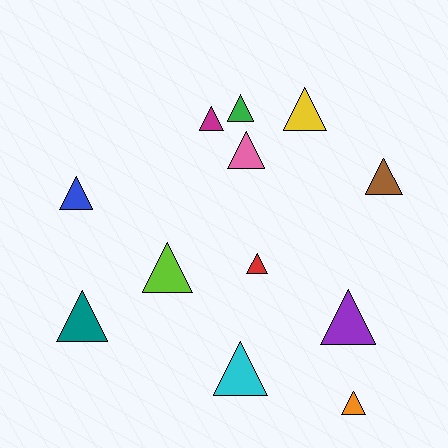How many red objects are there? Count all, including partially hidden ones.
There is 1 red object.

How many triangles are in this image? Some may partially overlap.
There are 12 triangles.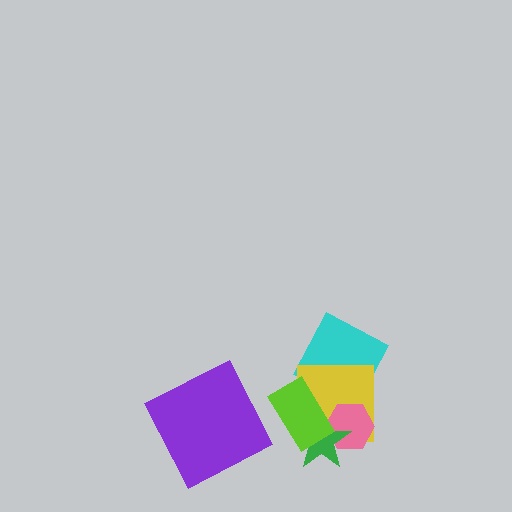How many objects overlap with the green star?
3 objects overlap with the green star.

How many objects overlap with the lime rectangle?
4 objects overlap with the lime rectangle.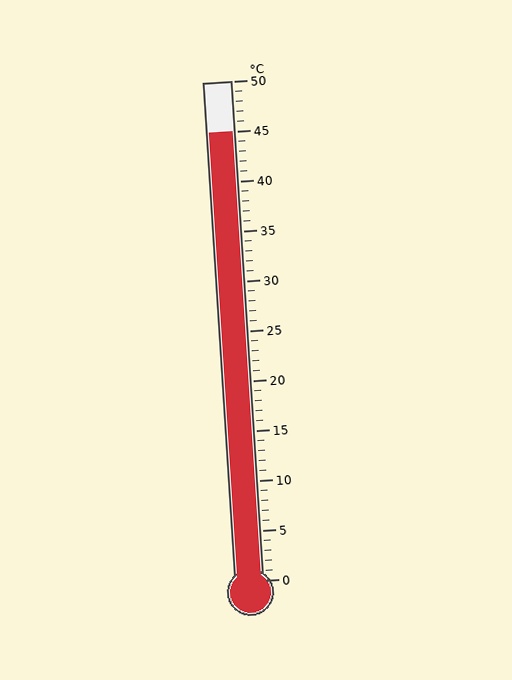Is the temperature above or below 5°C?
The temperature is above 5°C.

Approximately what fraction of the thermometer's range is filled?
The thermometer is filled to approximately 90% of its range.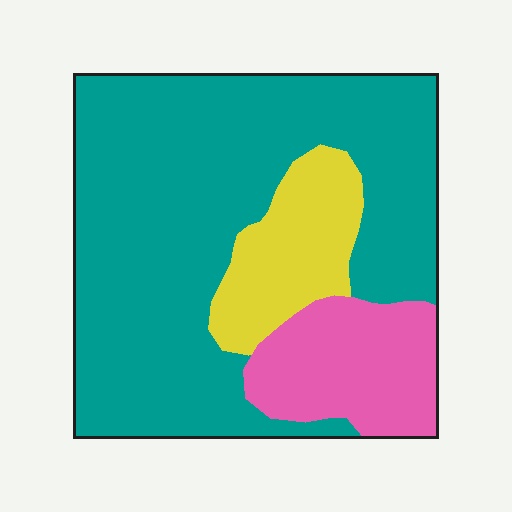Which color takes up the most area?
Teal, at roughly 70%.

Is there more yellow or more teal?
Teal.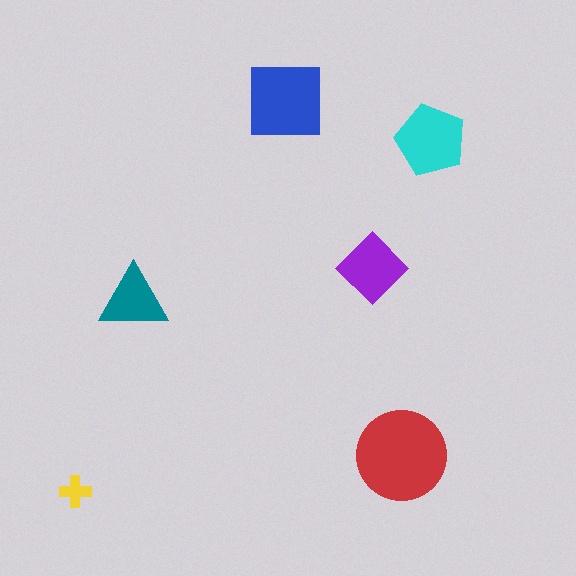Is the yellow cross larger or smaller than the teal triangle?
Smaller.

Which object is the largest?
The red circle.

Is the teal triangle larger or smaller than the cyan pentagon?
Smaller.